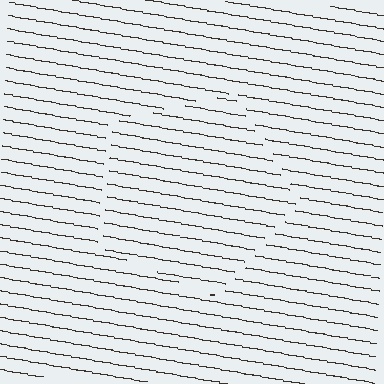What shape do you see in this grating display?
An illusory pentagon. The interior of the shape contains the same grating, shifted by half a period — the contour is defined by the phase discontinuity where line-ends from the inner and outer gratings abut.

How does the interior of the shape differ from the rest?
The interior of the shape contains the same grating, shifted by half a period — the contour is defined by the phase discontinuity where line-ends from the inner and outer gratings abut.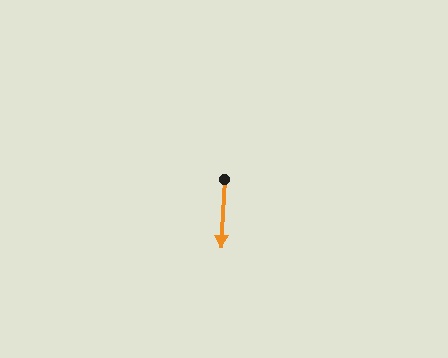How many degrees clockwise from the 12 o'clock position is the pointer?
Approximately 183 degrees.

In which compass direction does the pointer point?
South.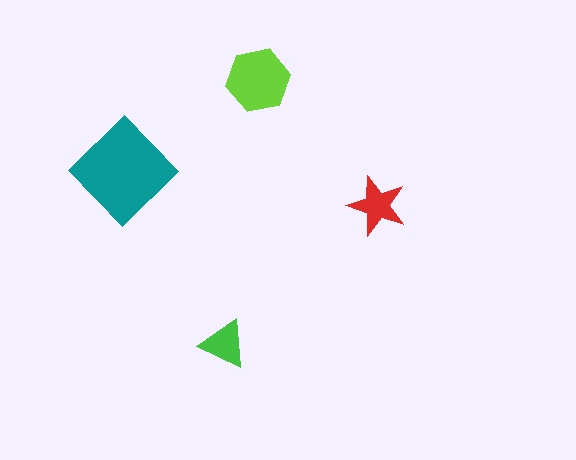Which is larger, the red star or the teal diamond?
The teal diamond.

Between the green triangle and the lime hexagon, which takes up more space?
The lime hexagon.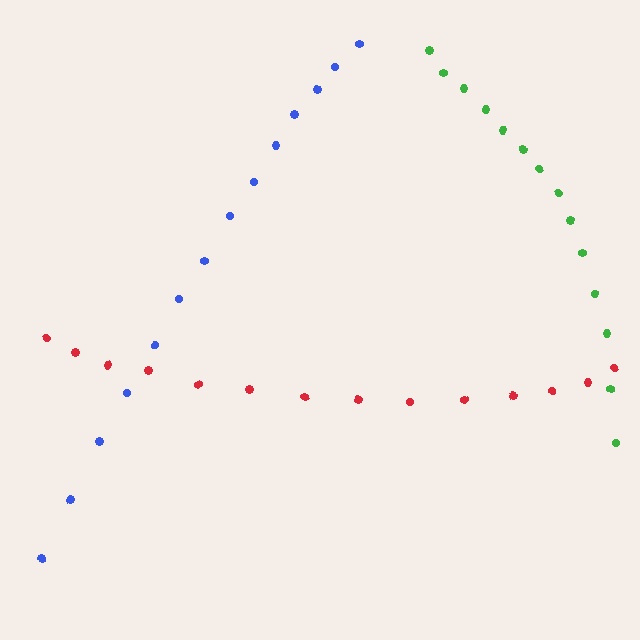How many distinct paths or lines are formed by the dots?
There are 3 distinct paths.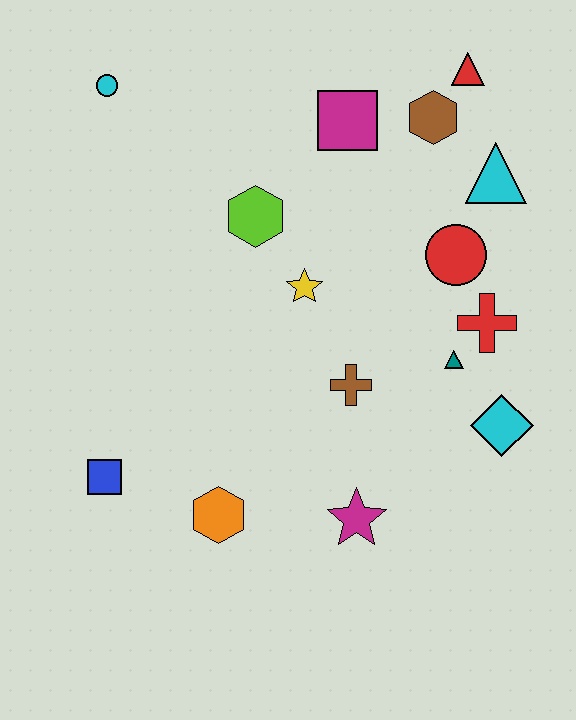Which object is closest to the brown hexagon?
The red triangle is closest to the brown hexagon.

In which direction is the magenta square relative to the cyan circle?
The magenta square is to the right of the cyan circle.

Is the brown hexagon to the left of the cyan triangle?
Yes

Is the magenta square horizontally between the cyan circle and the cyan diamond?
Yes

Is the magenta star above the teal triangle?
No